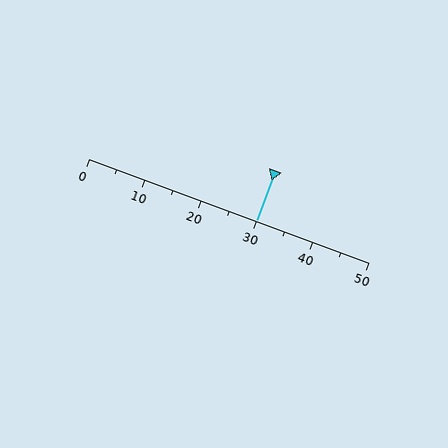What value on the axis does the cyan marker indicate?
The marker indicates approximately 30.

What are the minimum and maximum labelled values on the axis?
The axis runs from 0 to 50.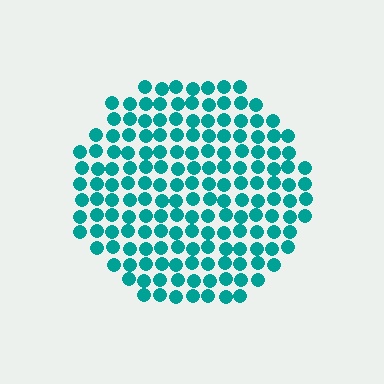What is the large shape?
The large shape is a circle.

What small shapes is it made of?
It is made of small circles.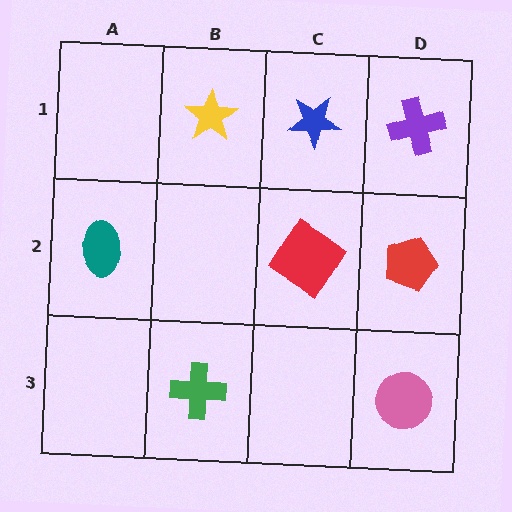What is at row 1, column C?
A blue star.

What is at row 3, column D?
A pink circle.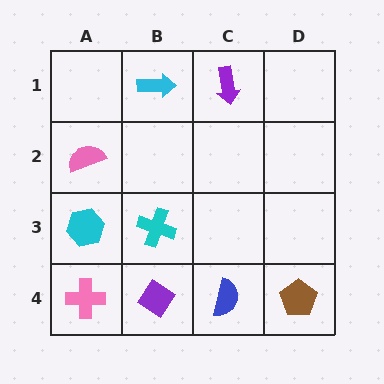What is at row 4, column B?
A purple diamond.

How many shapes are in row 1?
2 shapes.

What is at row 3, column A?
A cyan hexagon.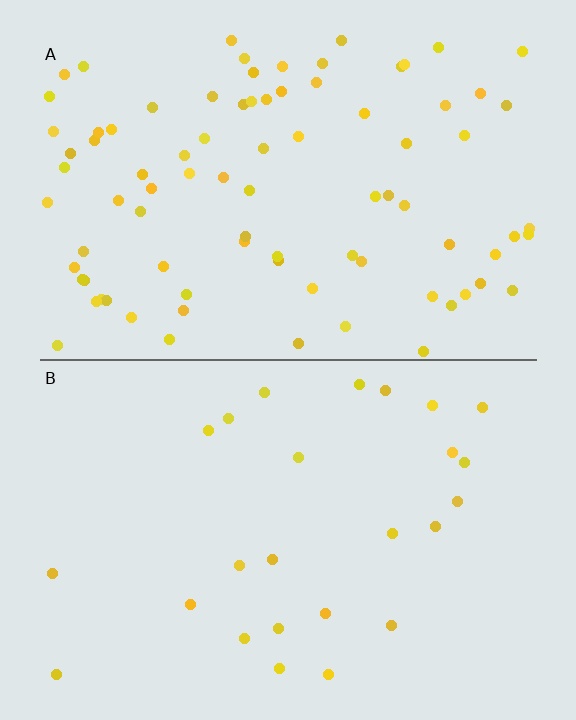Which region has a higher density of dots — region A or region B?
A (the top).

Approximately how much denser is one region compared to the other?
Approximately 3.3× — region A over region B.